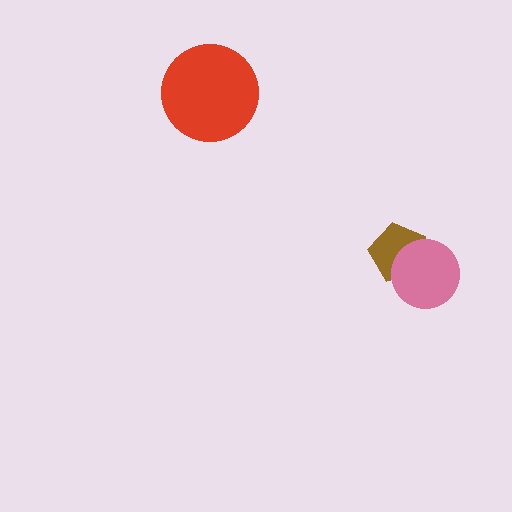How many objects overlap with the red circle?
0 objects overlap with the red circle.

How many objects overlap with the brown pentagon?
1 object overlaps with the brown pentagon.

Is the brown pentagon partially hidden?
Yes, it is partially covered by another shape.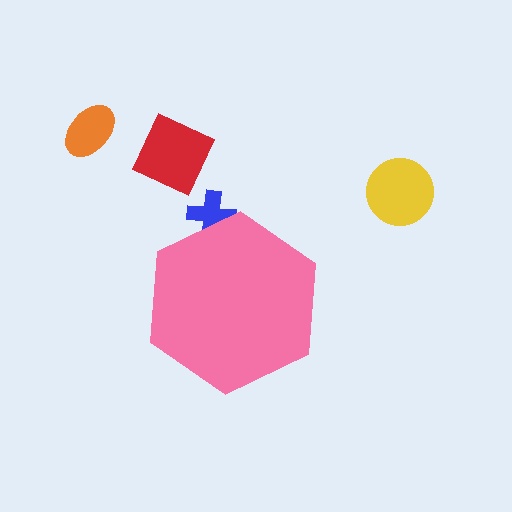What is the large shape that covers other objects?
A pink hexagon.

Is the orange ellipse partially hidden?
No, the orange ellipse is fully visible.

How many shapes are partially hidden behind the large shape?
1 shape is partially hidden.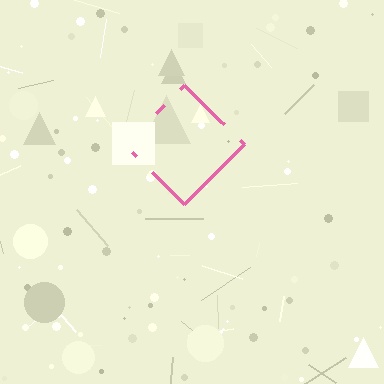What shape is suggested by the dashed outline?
The dashed outline suggests a diamond.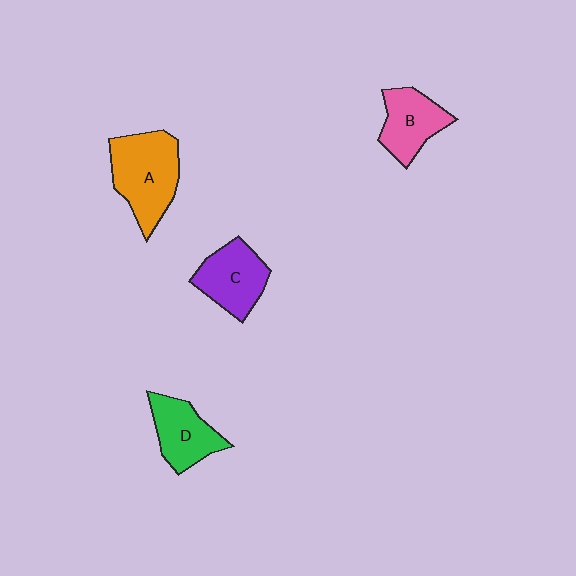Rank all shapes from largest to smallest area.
From largest to smallest: A (orange), C (purple), D (green), B (pink).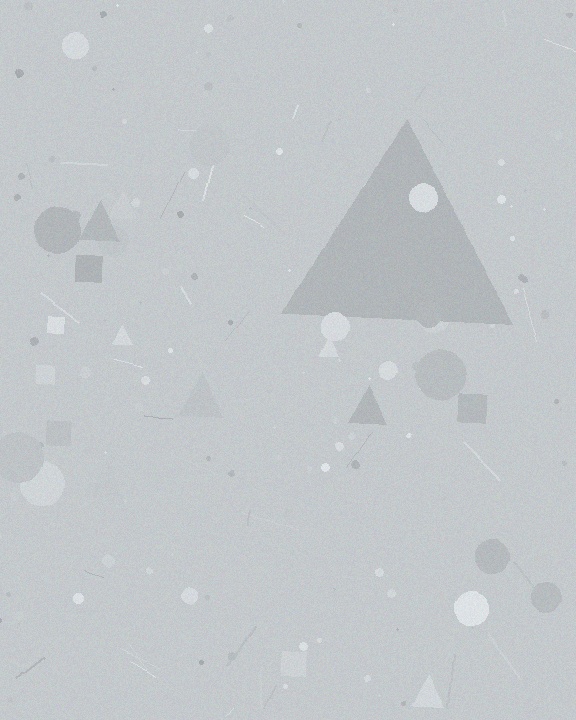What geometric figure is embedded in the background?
A triangle is embedded in the background.